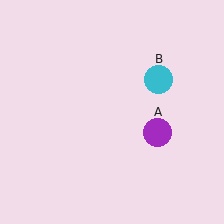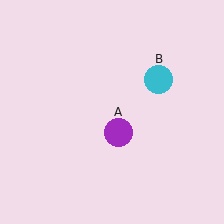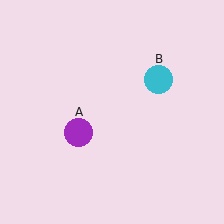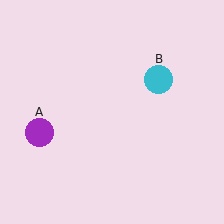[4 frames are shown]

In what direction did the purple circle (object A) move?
The purple circle (object A) moved left.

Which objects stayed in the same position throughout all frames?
Cyan circle (object B) remained stationary.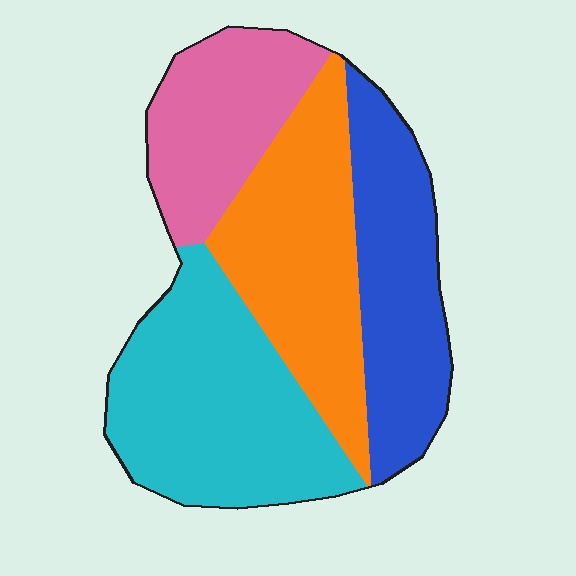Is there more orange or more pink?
Orange.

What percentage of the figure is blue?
Blue takes up between a sixth and a third of the figure.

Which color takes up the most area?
Cyan, at roughly 30%.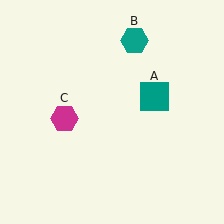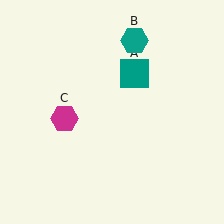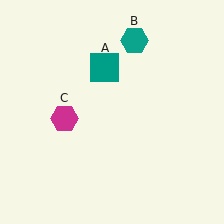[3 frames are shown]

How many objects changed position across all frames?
1 object changed position: teal square (object A).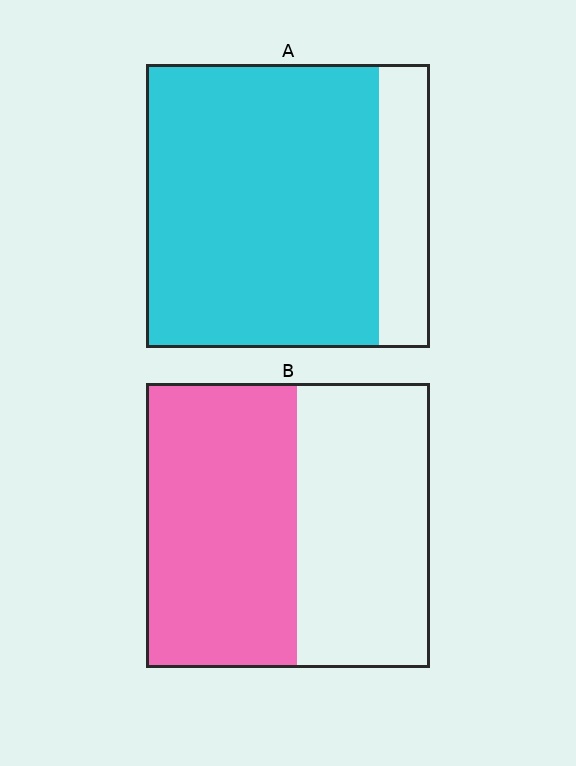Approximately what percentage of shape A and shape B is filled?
A is approximately 80% and B is approximately 55%.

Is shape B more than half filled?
Roughly half.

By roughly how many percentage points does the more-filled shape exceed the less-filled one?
By roughly 30 percentage points (A over B).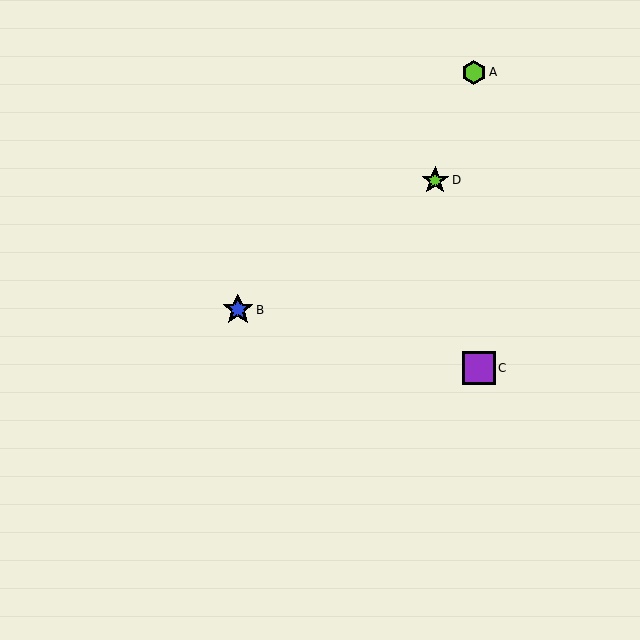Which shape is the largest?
The purple square (labeled C) is the largest.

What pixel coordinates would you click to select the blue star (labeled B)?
Click at (238, 310) to select the blue star B.